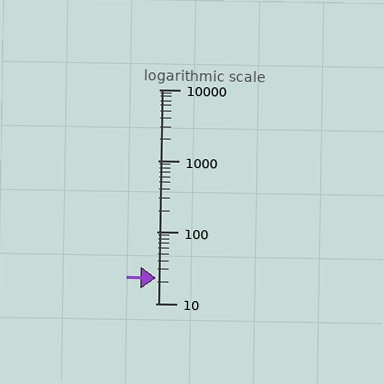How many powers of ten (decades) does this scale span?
The scale spans 3 decades, from 10 to 10000.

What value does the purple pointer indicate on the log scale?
The pointer indicates approximately 23.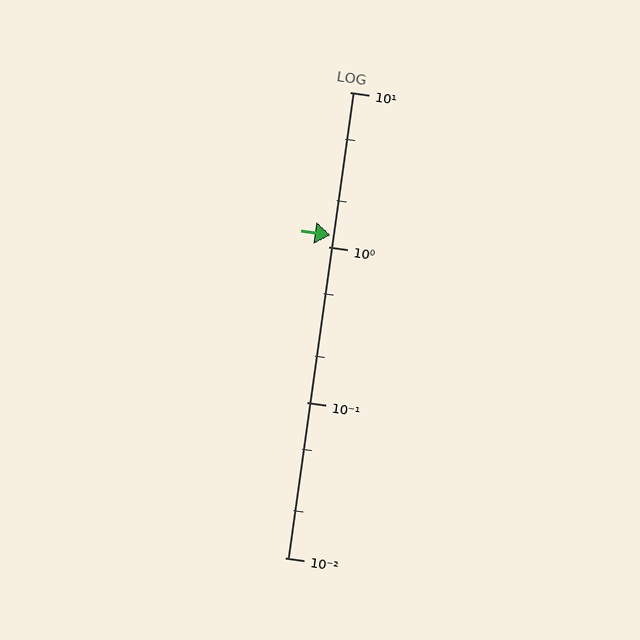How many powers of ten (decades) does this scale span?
The scale spans 3 decades, from 0.01 to 10.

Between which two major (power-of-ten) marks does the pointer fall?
The pointer is between 1 and 10.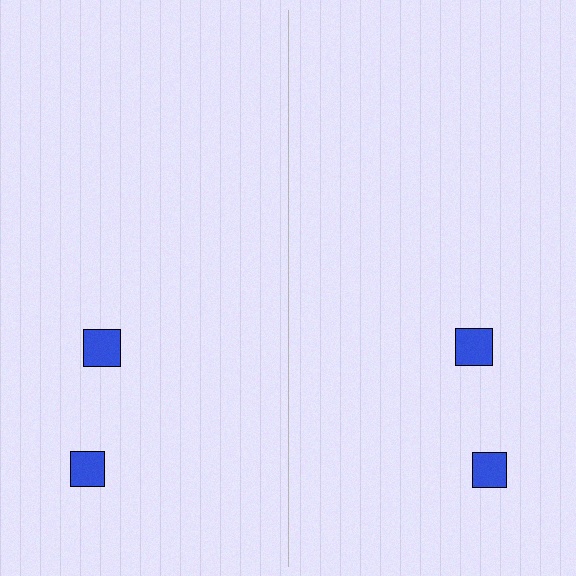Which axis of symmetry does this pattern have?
The pattern has a vertical axis of symmetry running through the center of the image.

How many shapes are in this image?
There are 4 shapes in this image.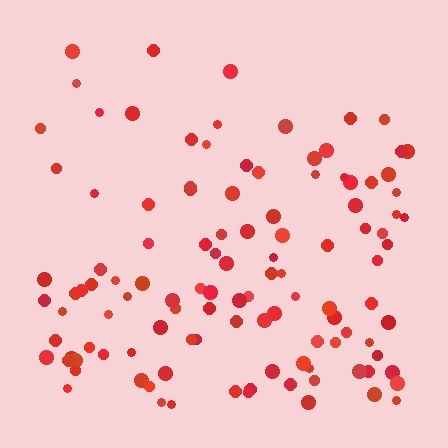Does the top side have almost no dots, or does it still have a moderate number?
Still a moderate number, just noticeably fewer than the bottom.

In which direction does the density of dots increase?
From top to bottom, with the bottom side densest.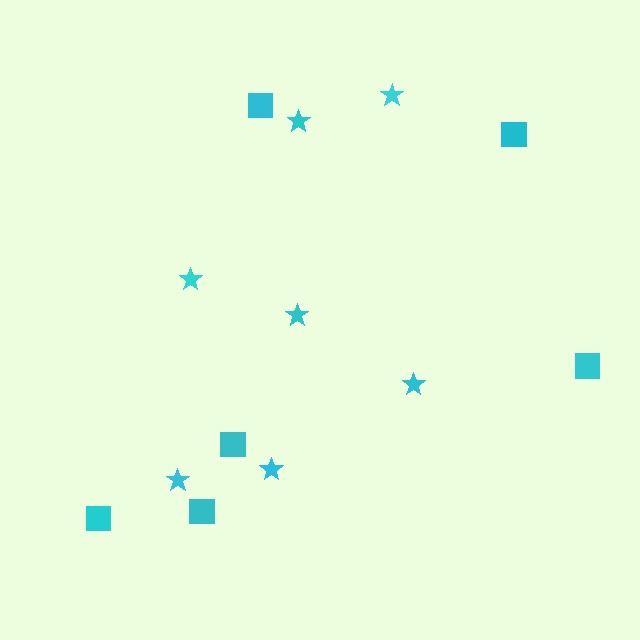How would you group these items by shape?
There are 2 groups: one group of squares (6) and one group of stars (7).